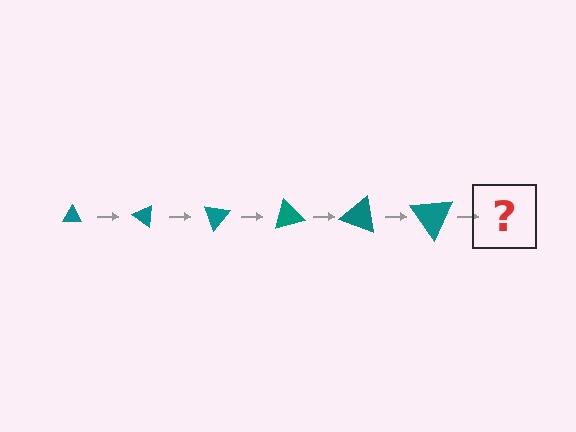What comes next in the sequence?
The next element should be a triangle, larger than the previous one and rotated 210 degrees from the start.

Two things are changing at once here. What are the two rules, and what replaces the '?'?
The two rules are that the triangle grows larger each step and it rotates 35 degrees each step. The '?' should be a triangle, larger than the previous one and rotated 210 degrees from the start.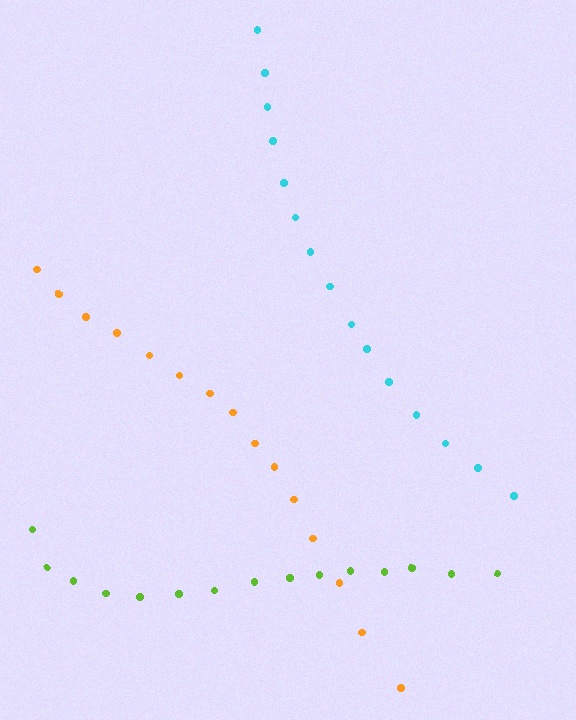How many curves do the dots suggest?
There are 3 distinct paths.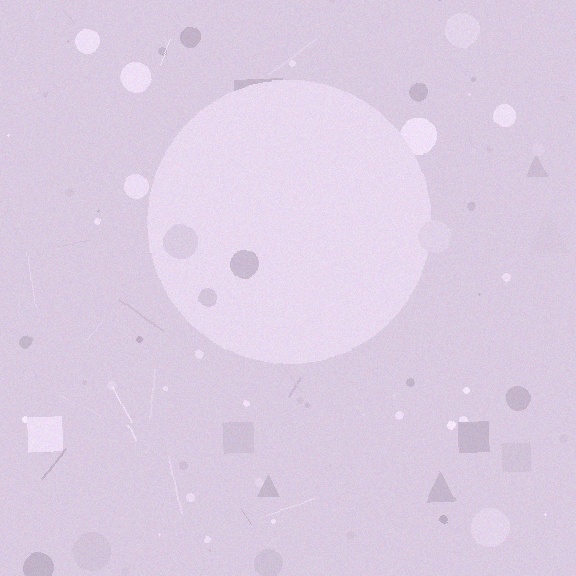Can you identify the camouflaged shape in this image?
The camouflaged shape is a circle.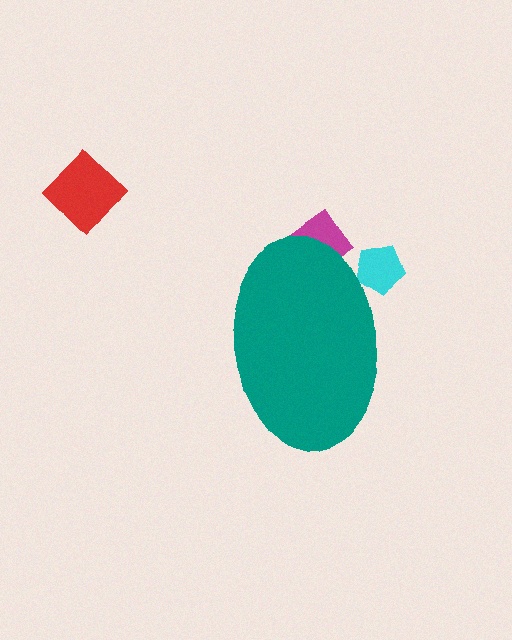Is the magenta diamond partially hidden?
Yes, the magenta diamond is partially hidden behind the teal ellipse.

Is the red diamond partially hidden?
No, the red diamond is fully visible.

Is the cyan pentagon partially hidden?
Yes, the cyan pentagon is partially hidden behind the teal ellipse.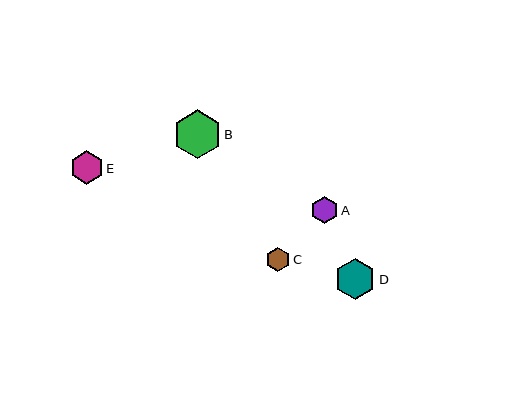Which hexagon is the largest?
Hexagon B is the largest with a size of approximately 49 pixels.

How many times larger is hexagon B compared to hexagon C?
Hexagon B is approximately 2.0 times the size of hexagon C.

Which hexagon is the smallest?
Hexagon C is the smallest with a size of approximately 24 pixels.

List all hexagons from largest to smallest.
From largest to smallest: B, D, E, A, C.